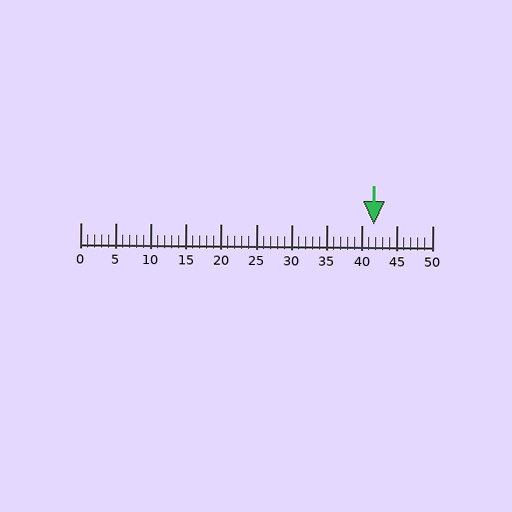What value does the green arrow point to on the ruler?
The green arrow points to approximately 42.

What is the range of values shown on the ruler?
The ruler shows values from 0 to 50.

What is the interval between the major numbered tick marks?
The major tick marks are spaced 5 units apart.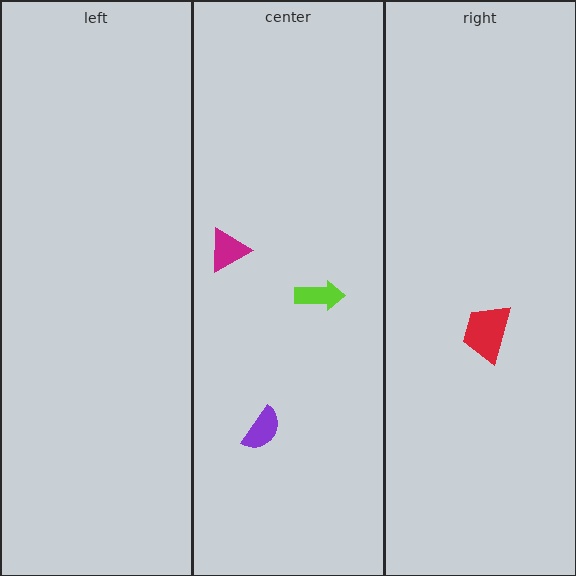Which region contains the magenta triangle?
The center region.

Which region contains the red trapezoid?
The right region.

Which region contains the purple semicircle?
The center region.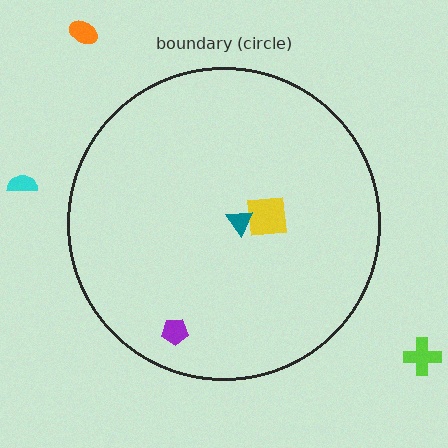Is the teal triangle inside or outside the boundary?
Inside.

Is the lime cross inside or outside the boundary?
Outside.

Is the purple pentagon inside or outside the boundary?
Inside.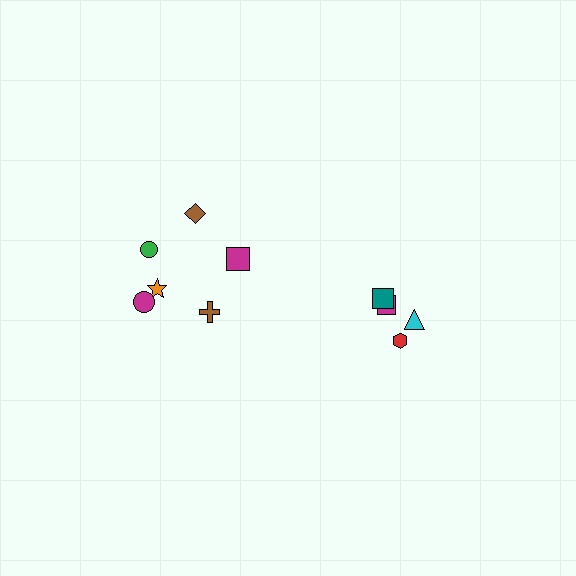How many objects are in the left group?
There are 6 objects.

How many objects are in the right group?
There are 4 objects.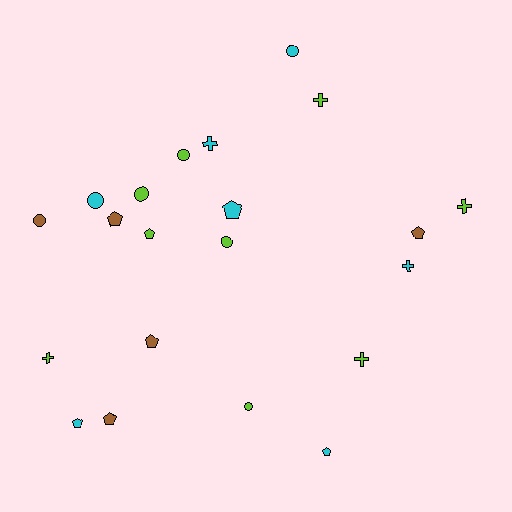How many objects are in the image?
There are 21 objects.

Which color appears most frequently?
Lime, with 9 objects.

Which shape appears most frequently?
Pentagon, with 8 objects.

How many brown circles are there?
There is 1 brown circle.